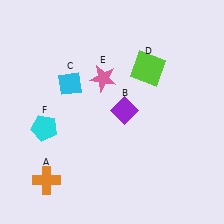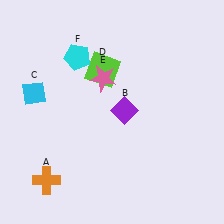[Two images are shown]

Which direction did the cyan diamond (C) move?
The cyan diamond (C) moved left.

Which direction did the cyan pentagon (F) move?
The cyan pentagon (F) moved up.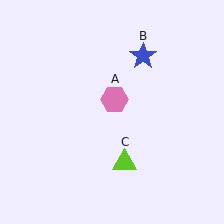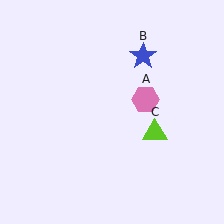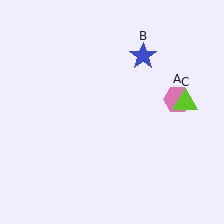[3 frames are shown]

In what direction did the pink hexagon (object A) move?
The pink hexagon (object A) moved right.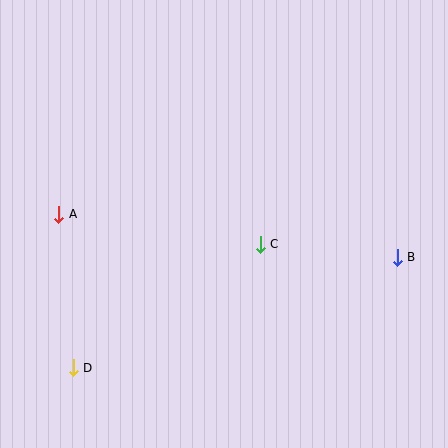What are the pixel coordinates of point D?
Point D is at (73, 368).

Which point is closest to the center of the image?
Point C at (260, 244) is closest to the center.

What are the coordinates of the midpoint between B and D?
The midpoint between B and D is at (235, 313).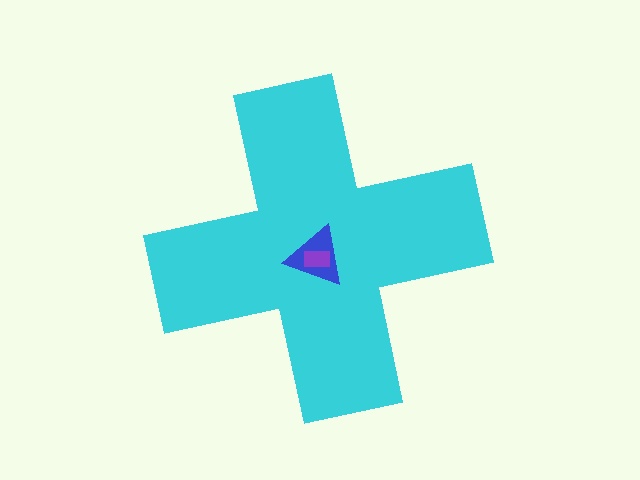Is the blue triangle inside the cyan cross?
Yes.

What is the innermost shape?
The purple rectangle.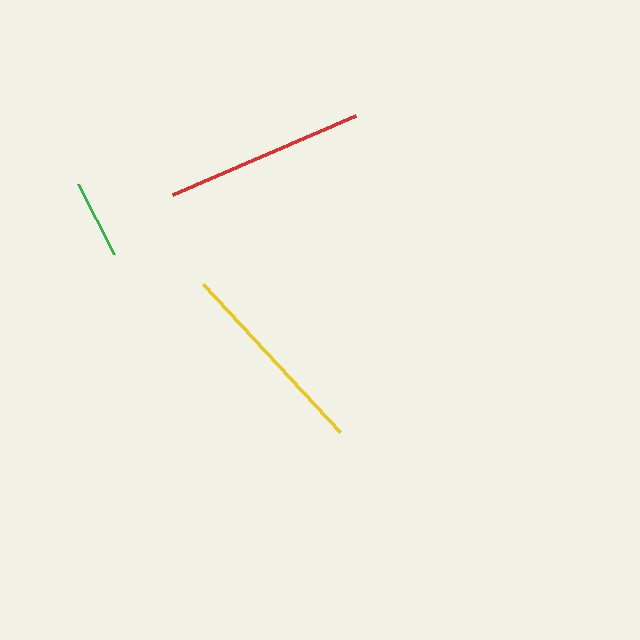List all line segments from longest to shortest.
From longest to shortest: yellow, red, green.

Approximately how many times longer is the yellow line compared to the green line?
The yellow line is approximately 2.5 times the length of the green line.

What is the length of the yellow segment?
The yellow segment is approximately 201 pixels long.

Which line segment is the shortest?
The green line is the shortest at approximately 79 pixels.